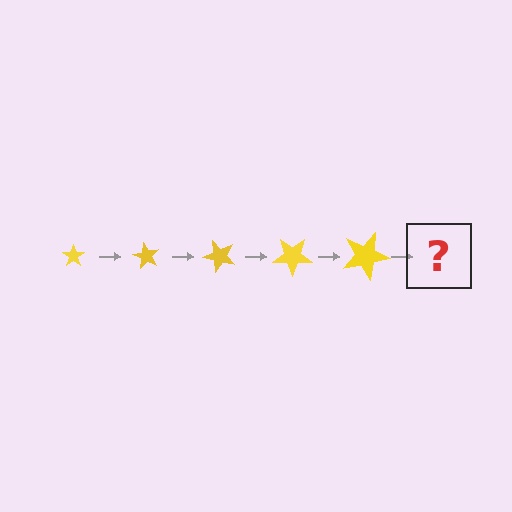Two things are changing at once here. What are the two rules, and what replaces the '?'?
The two rules are that the star grows larger each step and it rotates 60 degrees each step. The '?' should be a star, larger than the previous one and rotated 300 degrees from the start.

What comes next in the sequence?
The next element should be a star, larger than the previous one and rotated 300 degrees from the start.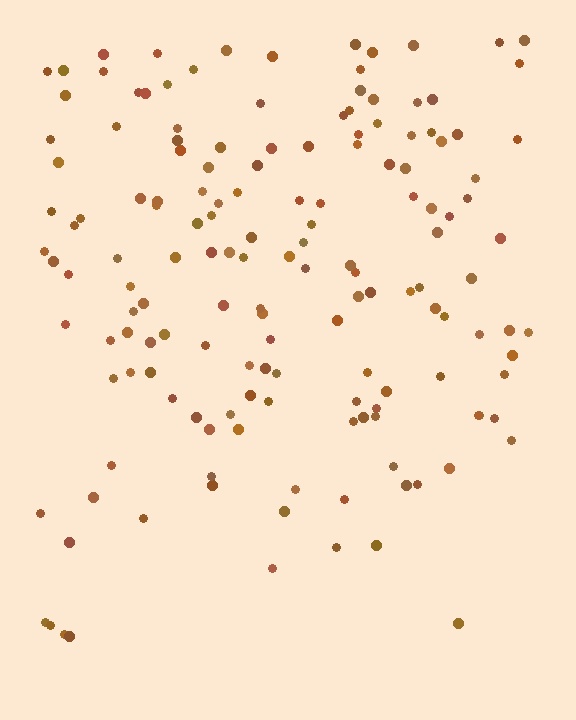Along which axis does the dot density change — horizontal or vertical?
Vertical.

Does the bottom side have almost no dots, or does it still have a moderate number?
Still a moderate number, just noticeably fewer than the top.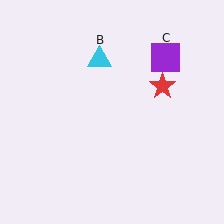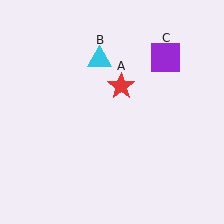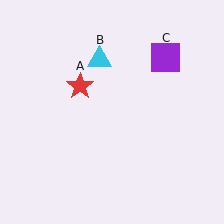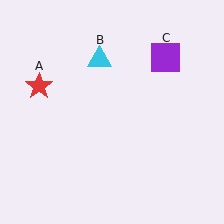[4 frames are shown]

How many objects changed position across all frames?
1 object changed position: red star (object A).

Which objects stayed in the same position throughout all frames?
Cyan triangle (object B) and purple square (object C) remained stationary.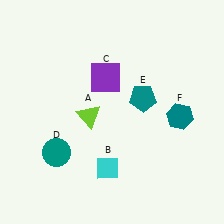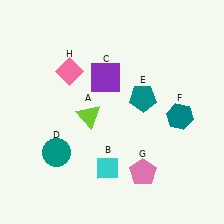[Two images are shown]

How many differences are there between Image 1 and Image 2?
There are 2 differences between the two images.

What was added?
A pink pentagon (G), a pink diamond (H) were added in Image 2.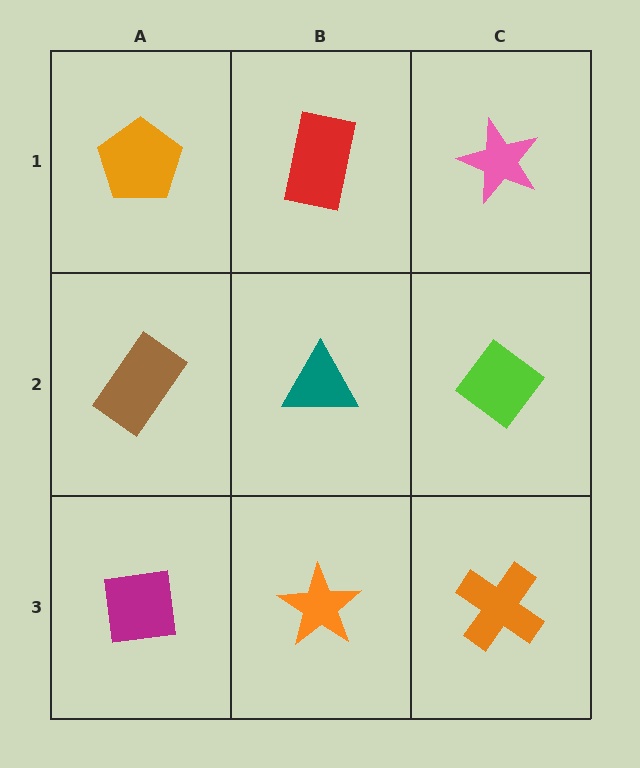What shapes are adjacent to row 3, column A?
A brown rectangle (row 2, column A), an orange star (row 3, column B).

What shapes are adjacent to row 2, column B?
A red rectangle (row 1, column B), an orange star (row 3, column B), a brown rectangle (row 2, column A), a lime diamond (row 2, column C).